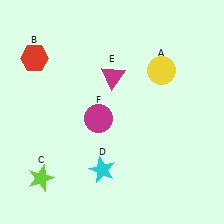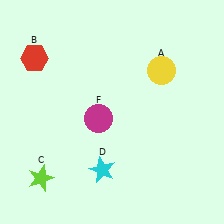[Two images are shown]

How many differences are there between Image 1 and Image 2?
There is 1 difference between the two images.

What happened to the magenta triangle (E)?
The magenta triangle (E) was removed in Image 2. It was in the top-right area of Image 1.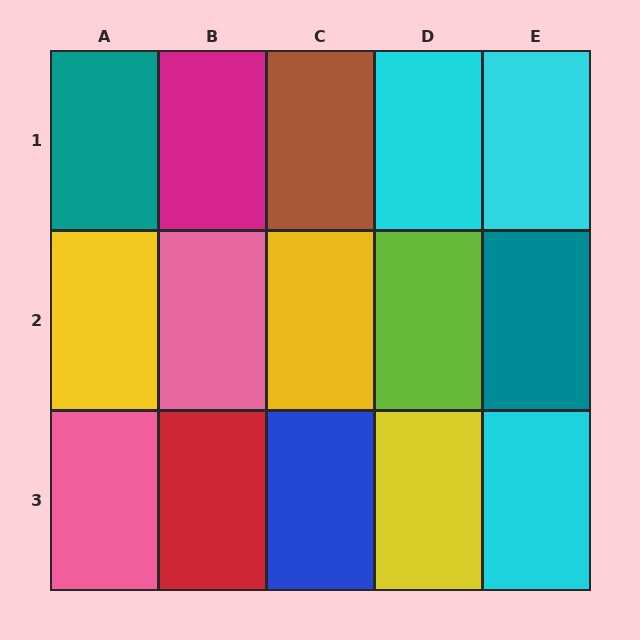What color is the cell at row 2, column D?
Lime.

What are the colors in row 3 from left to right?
Pink, red, blue, yellow, cyan.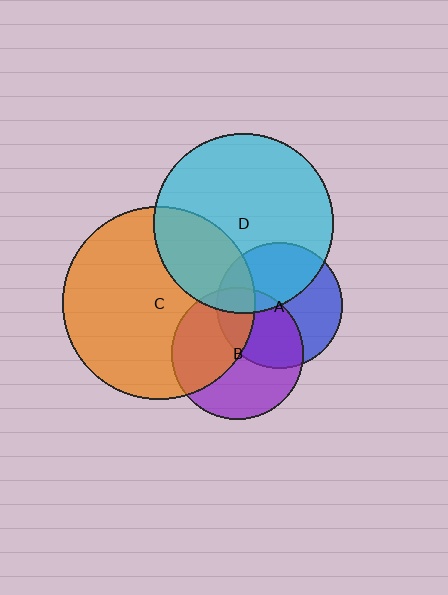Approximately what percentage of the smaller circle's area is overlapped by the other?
Approximately 10%.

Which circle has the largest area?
Circle C (orange).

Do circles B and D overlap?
Yes.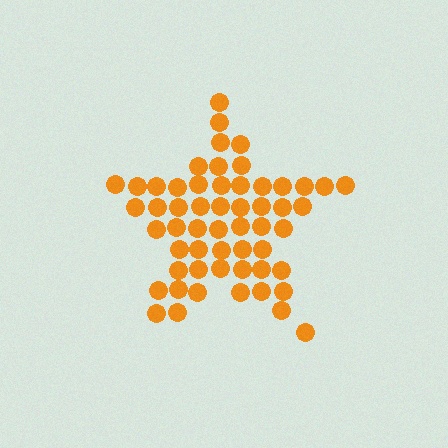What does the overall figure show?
The overall figure shows a star.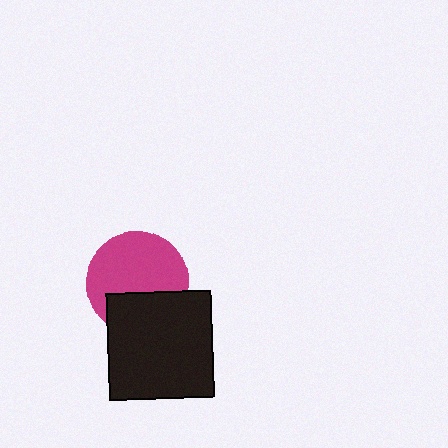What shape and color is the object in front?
The object in front is a black rectangle.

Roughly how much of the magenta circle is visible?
Most of it is visible (roughly 67%).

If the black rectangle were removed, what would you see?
You would see the complete magenta circle.